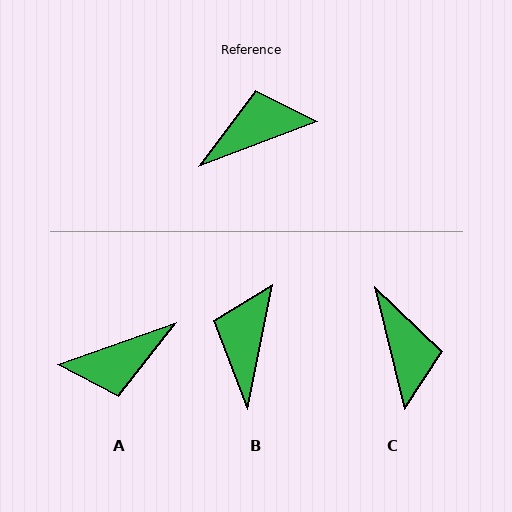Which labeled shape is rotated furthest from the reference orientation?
A, about 179 degrees away.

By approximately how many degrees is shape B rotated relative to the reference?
Approximately 58 degrees counter-clockwise.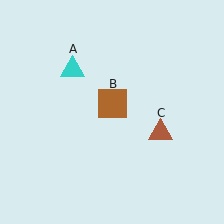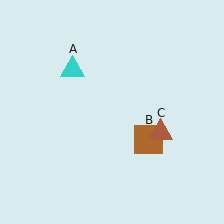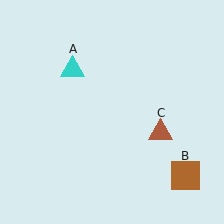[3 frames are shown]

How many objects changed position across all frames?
1 object changed position: brown square (object B).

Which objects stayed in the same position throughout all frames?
Cyan triangle (object A) and brown triangle (object C) remained stationary.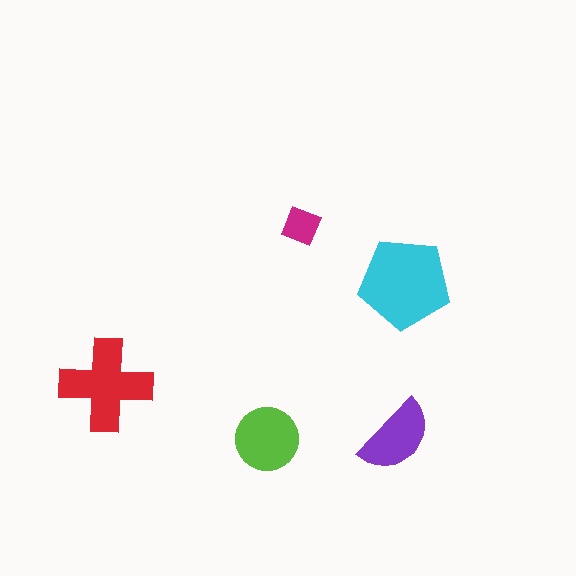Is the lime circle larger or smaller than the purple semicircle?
Larger.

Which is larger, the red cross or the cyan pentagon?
The cyan pentagon.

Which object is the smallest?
The magenta square.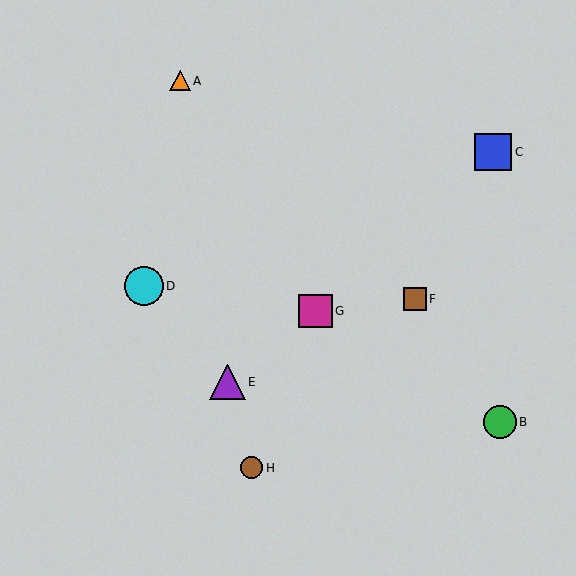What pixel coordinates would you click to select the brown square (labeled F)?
Click at (415, 299) to select the brown square F.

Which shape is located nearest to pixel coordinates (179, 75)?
The orange triangle (labeled A) at (180, 81) is nearest to that location.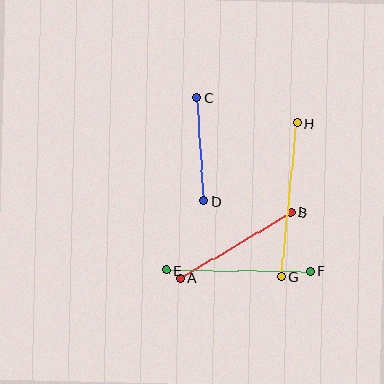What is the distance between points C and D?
The distance is approximately 103 pixels.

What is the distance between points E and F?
The distance is approximately 144 pixels.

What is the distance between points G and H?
The distance is approximately 154 pixels.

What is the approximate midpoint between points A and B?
The midpoint is at approximately (236, 245) pixels.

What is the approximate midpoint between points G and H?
The midpoint is at approximately (289, 200) pixels.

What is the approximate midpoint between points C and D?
The midpoint is at approximately (200, 149) pixels.